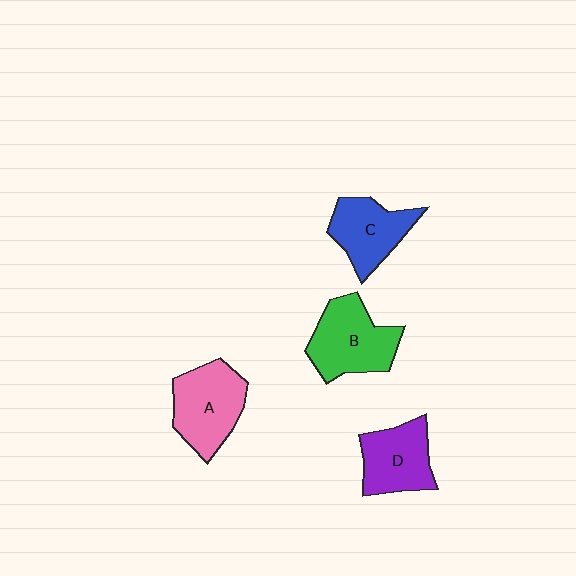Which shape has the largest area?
Shape B (green).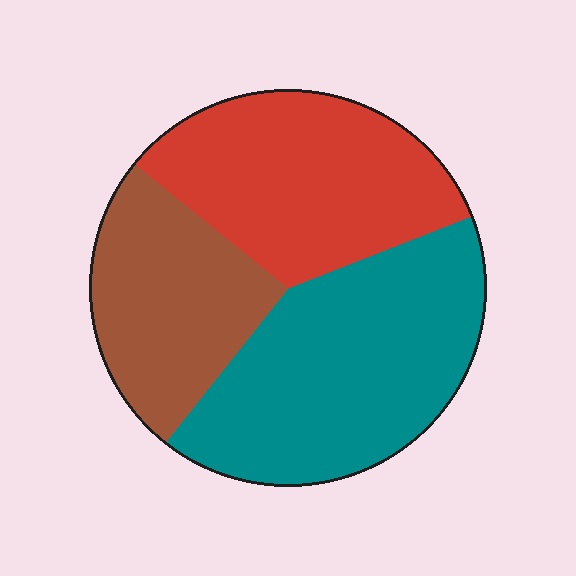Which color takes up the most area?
Teal, at roughly 40%.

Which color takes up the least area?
Brown, at roughly 25%.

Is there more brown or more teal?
Teal.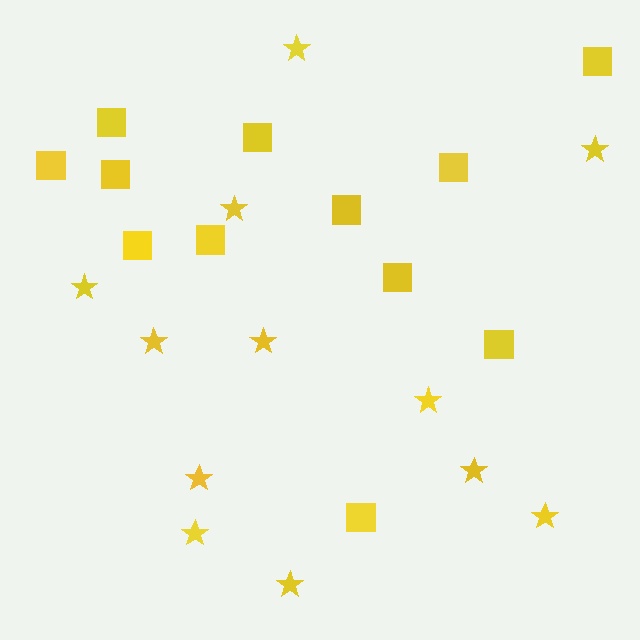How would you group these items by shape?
There are 2 groups: one group of stars (12) and one group of squares (12).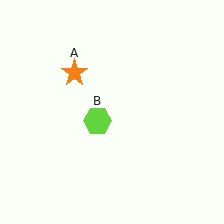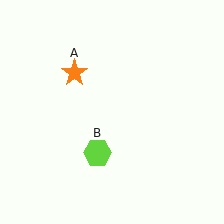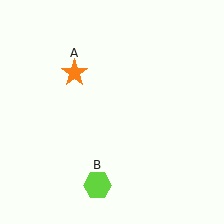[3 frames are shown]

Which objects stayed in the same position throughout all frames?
Orange star (object A) remained stationary.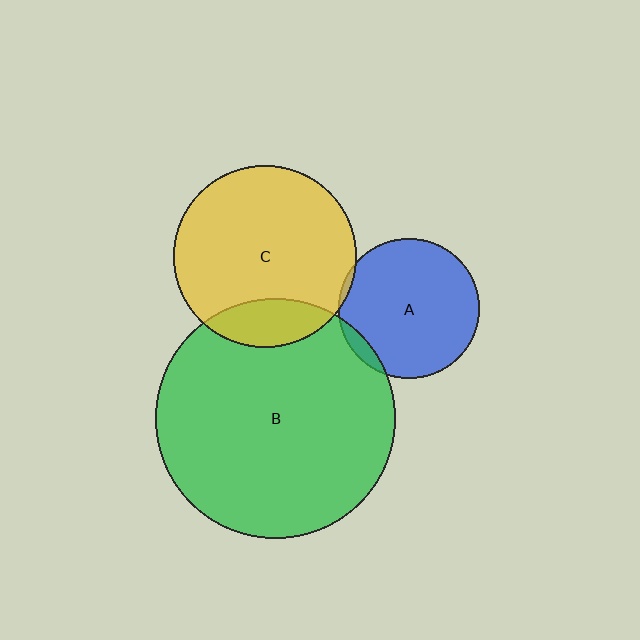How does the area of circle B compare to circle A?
Approximately 2.9 times.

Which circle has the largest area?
Circle B (green).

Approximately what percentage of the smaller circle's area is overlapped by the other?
Approximately 5%.